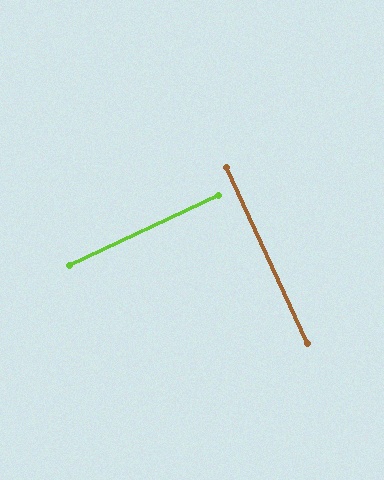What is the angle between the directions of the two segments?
Approximately 89 degrees.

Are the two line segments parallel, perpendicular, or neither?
Perpendicular — they meet at approximately 89°.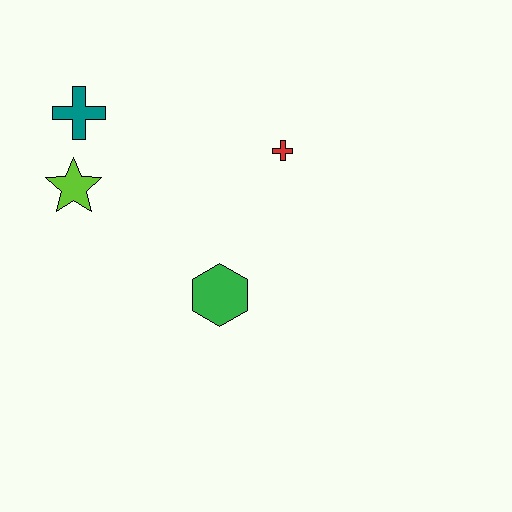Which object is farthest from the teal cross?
The green hexagon is farthest from the teal cross.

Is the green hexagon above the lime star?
No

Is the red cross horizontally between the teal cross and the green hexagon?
No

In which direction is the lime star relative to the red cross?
The lime star is to the left of the red cross.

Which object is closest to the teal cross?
The lime star is closest to the teal cross.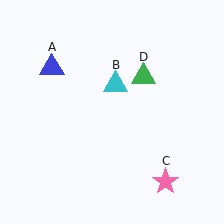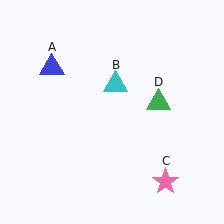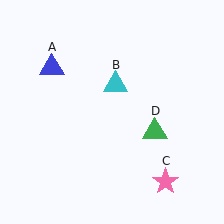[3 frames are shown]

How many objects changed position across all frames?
1 object changed position: green triangle (object D).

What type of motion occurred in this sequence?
The green triangle (object D) rotated clockwise around the center of the scene.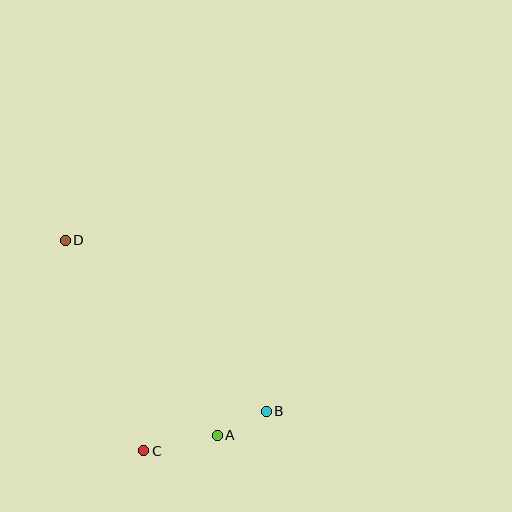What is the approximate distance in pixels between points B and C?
The distance between B and C is approximately 129 pixels.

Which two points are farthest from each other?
Points B and D are farthest from each other.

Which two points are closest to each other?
Points A and B are closest to each other.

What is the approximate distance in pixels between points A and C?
The distance between A and C is approximately 75 pixels.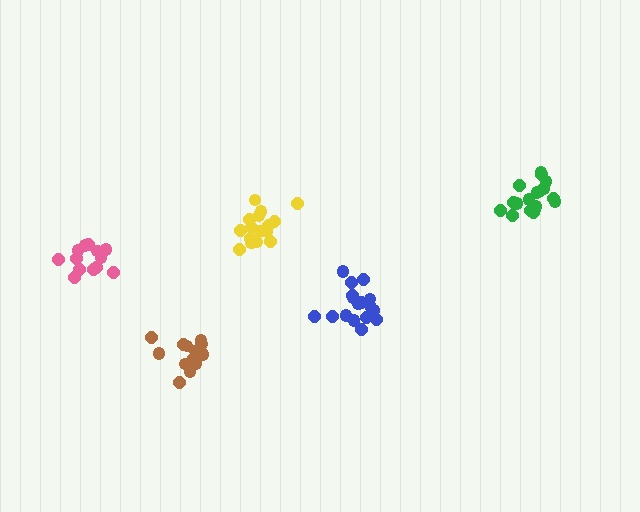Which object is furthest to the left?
The pink cluster is leftmost.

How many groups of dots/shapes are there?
There are 5 groups.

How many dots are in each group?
Group 1: 17 dots, Group 2: 13 dots, Group 3: 18 dots, Group 4: 16 dots, Group 5: 15 dots (79 total).